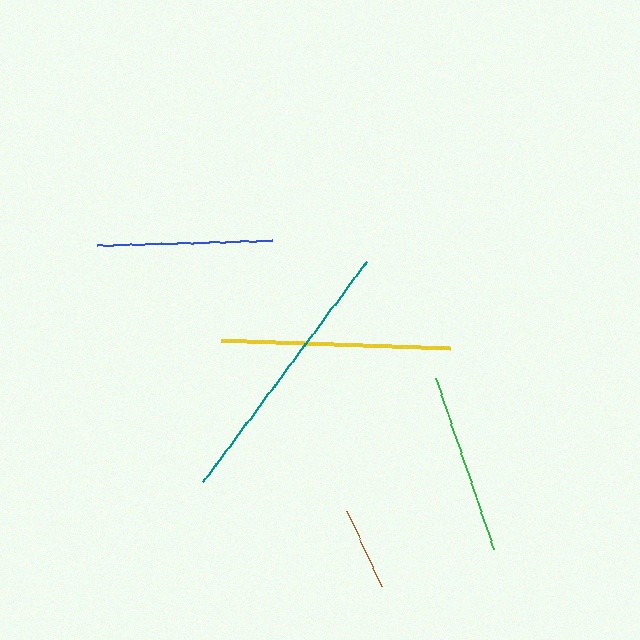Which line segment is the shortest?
The brown line is the shortest at approximately 83 pixels.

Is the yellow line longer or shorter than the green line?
The yellow line is longer than the green line.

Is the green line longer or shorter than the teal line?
The teal line is longer than the green line.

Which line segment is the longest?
The teal line is the longest at approximately 274 pixels.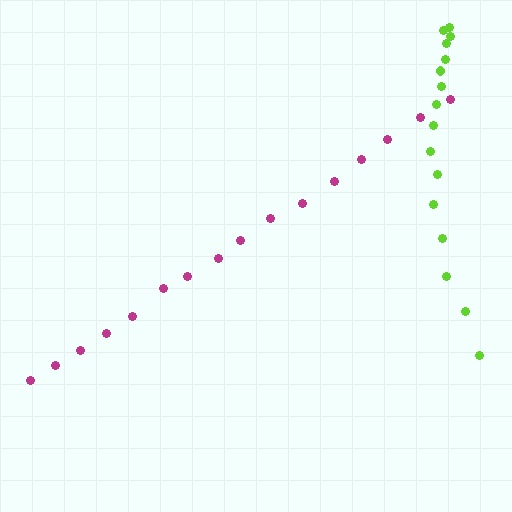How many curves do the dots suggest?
There are 2 distinct paths.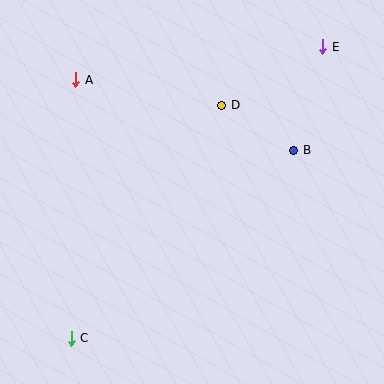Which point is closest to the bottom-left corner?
Point C is closest to the bottom-left corner.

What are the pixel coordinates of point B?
Point B is at (294, 150).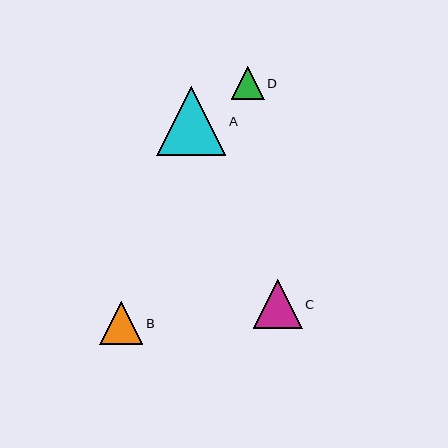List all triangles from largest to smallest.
From largest to smallest: A, C, B, D.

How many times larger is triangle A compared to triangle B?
Triangle A is approximately 1.6 times the size of triangle B.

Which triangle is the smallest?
Triangle D is the smallest with a size of approximately 33 pixels.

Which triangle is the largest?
Triangle A is the largest with a size of approximately 69 pixels.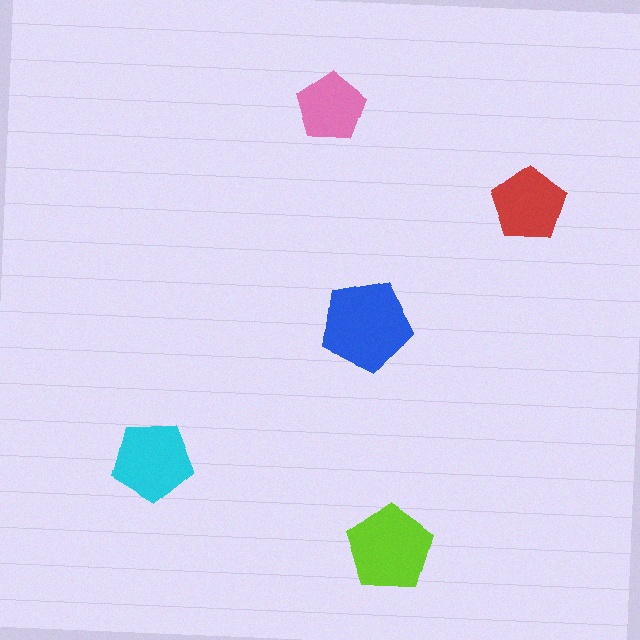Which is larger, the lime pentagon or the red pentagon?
The lime one.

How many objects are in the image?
There are 5 objects in the image.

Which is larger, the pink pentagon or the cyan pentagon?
The cyan one.